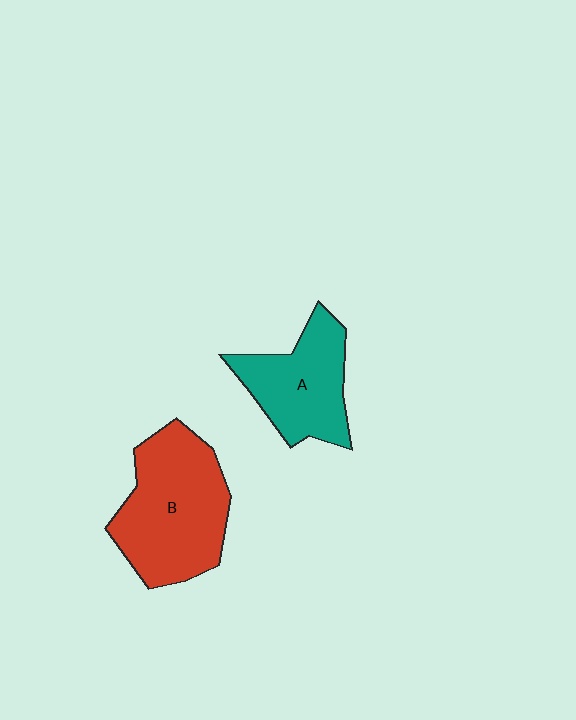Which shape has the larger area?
Shape B (red).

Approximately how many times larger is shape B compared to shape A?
Approximately 1.4 times.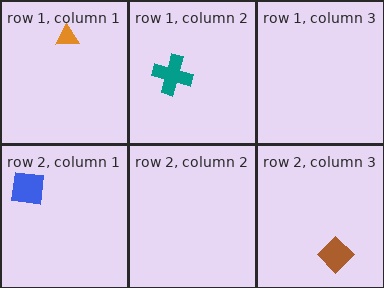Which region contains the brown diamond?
The row 2, column 3 region.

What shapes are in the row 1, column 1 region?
The orange triangle.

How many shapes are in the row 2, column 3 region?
1.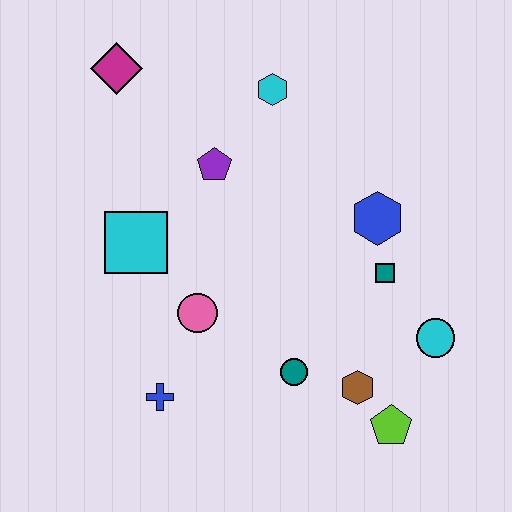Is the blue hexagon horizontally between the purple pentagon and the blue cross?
No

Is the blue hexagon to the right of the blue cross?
Yes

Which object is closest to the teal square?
The blue hexagon is closest to the teal square.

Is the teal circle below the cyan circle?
Yes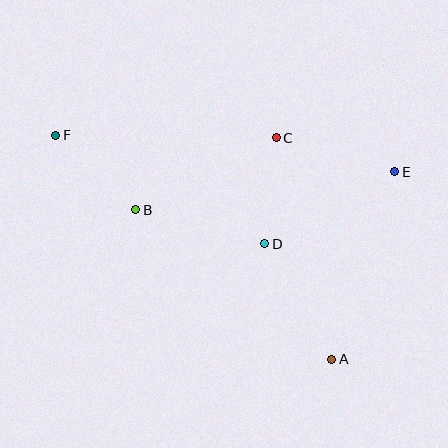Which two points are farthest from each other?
Points A and F are farthest from each other.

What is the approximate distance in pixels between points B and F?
The distance between B and F is approximately 109 pixels.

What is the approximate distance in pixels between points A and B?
The distance between A and B is approximately 247 pixels.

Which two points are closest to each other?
Points C and D are closest to each other.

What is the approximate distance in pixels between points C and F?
The distance between C and F is approximately 221 pixels.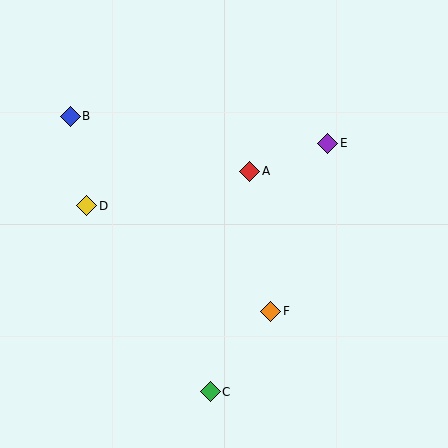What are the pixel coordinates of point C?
Point C is at (210, 392).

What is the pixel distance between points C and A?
The distance between C and A is 224 pixels.